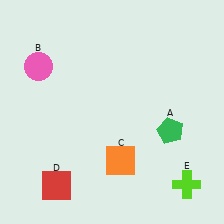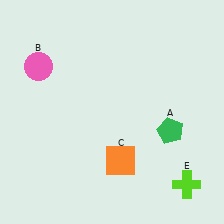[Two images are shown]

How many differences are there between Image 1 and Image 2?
There is 1 difference between the two images.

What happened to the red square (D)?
The red square (D) was removed in Image 2. It was in the bottom-left area of Image 1.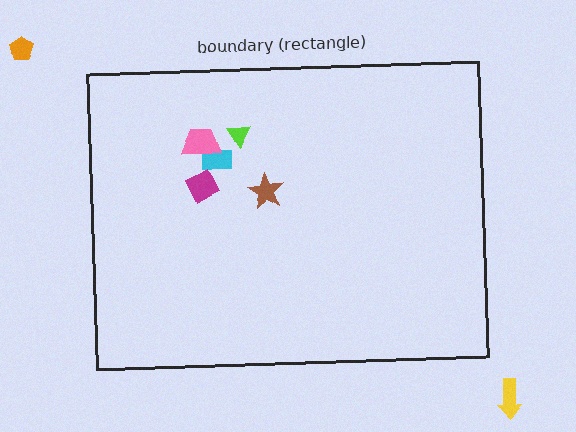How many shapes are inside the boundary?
5 inside, 2 outside.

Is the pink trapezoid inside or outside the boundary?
Inside.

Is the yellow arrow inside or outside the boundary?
Outside.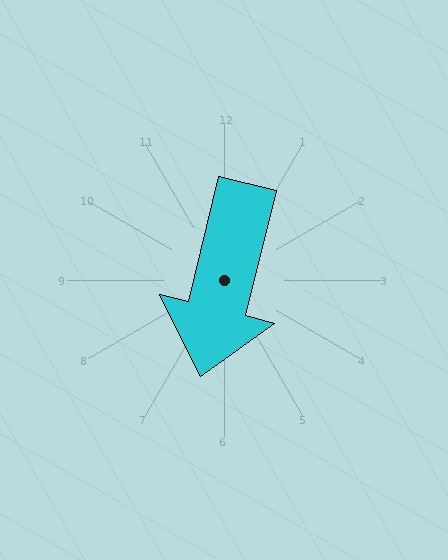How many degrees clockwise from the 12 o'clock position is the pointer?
Approximately 194 degrees.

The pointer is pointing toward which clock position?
Roughly 6 o'clock.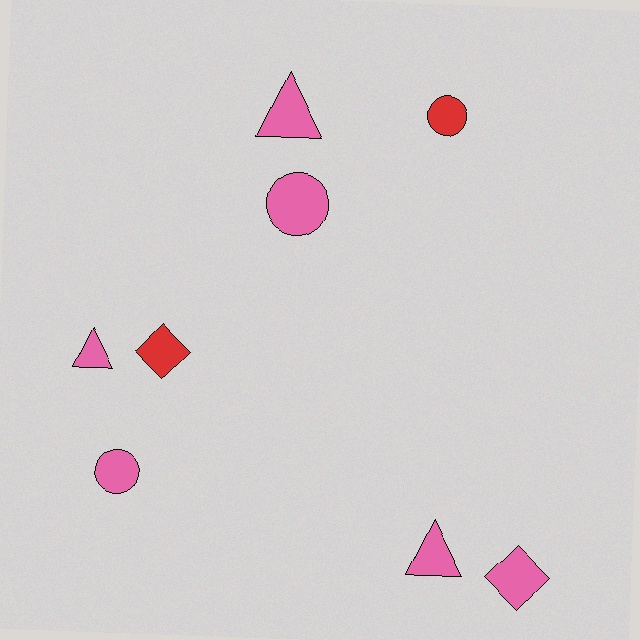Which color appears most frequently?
Pink, with 6 objects.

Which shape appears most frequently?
Triangle, with 3 objects.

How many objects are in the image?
There are 8 objects.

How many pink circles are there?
There are 2 pink circles.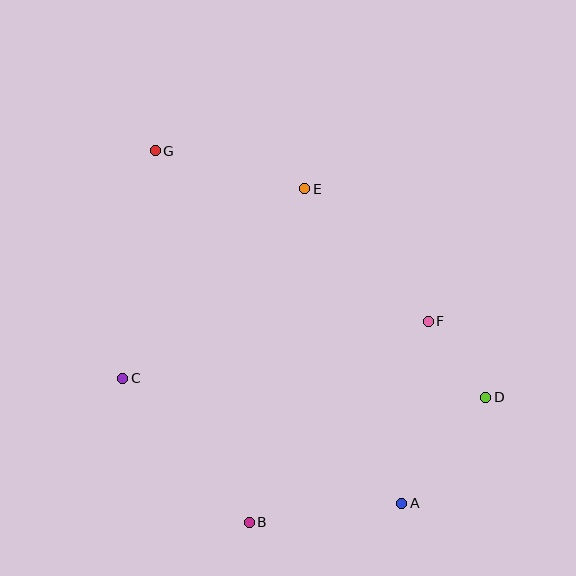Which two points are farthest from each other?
Points A and G are farthest from each other.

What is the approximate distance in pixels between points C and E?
The distance between C and E is approximately 263 pixels.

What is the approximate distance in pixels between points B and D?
The distance between B and D is approximately 268 pixels.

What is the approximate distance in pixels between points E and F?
The distance between E and F is approximately 181 pixels.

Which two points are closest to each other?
Points D and F are closest to each other.